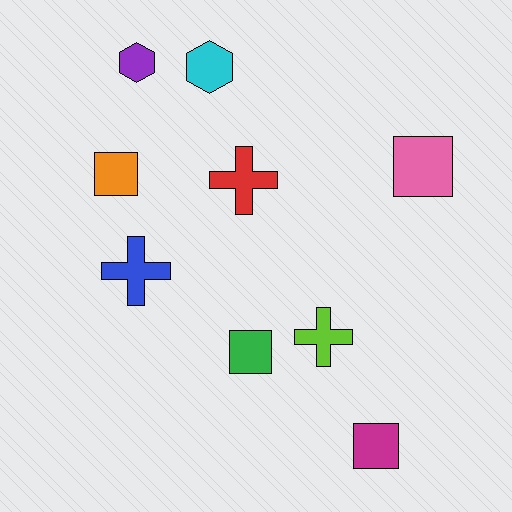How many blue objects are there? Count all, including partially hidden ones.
There is 1 blue object.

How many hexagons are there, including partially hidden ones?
There are 2 hexagons.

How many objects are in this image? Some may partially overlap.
There are 9 objects.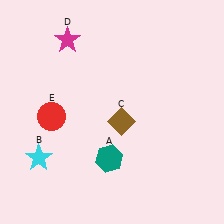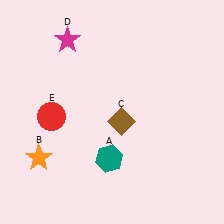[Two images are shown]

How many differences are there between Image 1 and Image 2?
There is 1 difference between the two images.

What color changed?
The star (B) changed from cyan in Image 1 to orange in Image 2.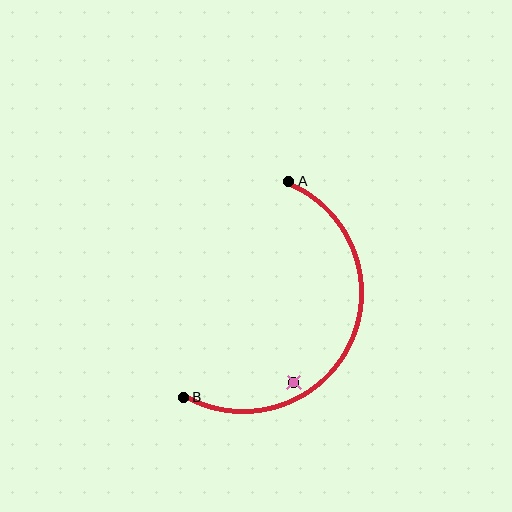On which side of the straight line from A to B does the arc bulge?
The arc bulges to the right of the straight line connecting A and B.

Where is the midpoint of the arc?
The arc midpoint is the point on the curve farthest from the straight line joining A and B. It sits to the right of that line.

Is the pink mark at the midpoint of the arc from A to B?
No — the pink mark does not lie on the arc at all. It sits slightly inside the curve.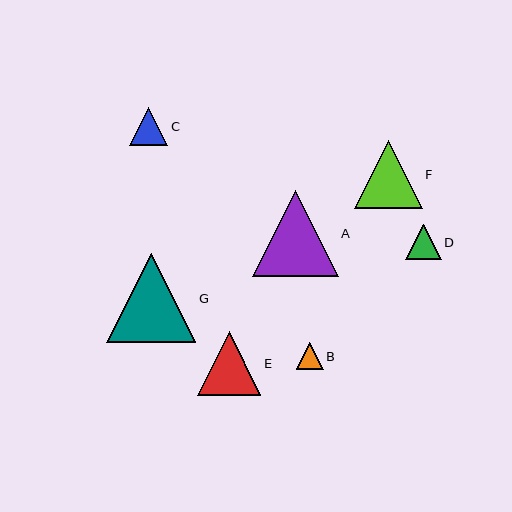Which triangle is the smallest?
Triangle B is the smallest with a size of approximately 27 pixels.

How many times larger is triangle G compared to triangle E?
Triangle G is approximately 1.4 times the size of triangle E.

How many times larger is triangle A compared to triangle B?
Triangle A is approximately 3.2 times the size of triangle B.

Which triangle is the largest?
Triangle G is the largest with a size of approximately 89 pixels.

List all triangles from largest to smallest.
From largest to smallest: G, A, F, E, C, D, B.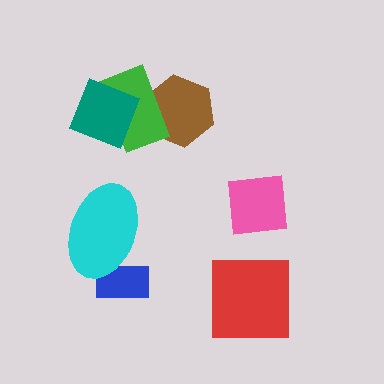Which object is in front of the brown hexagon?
The green rectangle is in front of the brown hexagon.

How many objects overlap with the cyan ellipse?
1 object overlaps with the cyan ellipse.